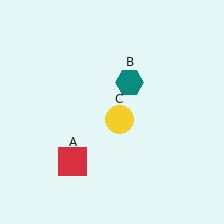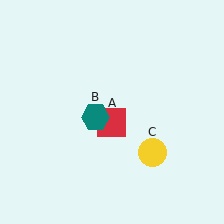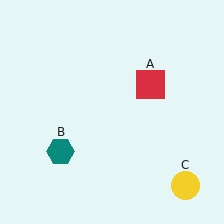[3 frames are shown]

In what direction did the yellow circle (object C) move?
The yellow circle (object C) moved down and to the right.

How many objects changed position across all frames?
3 objects changed position: red square (object A), teal hexagon (object B), yellow circle (object C).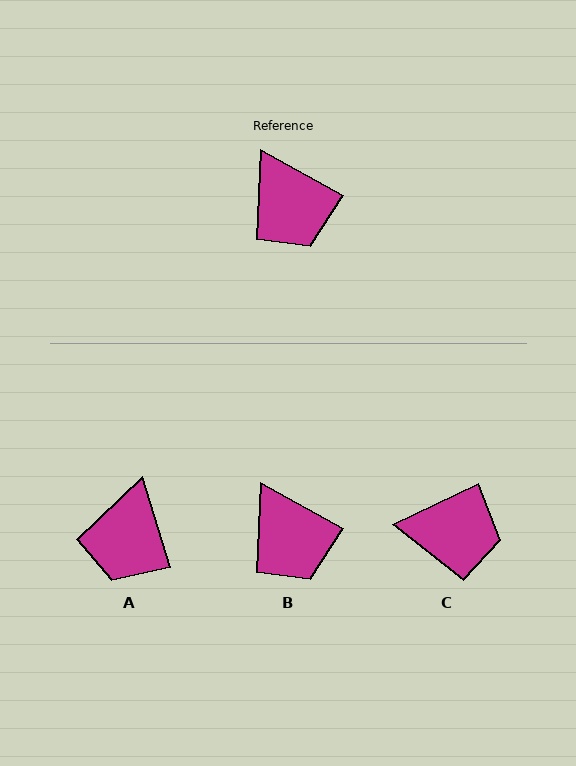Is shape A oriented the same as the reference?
No, it is off by about 44 degrees.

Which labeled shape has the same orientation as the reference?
B.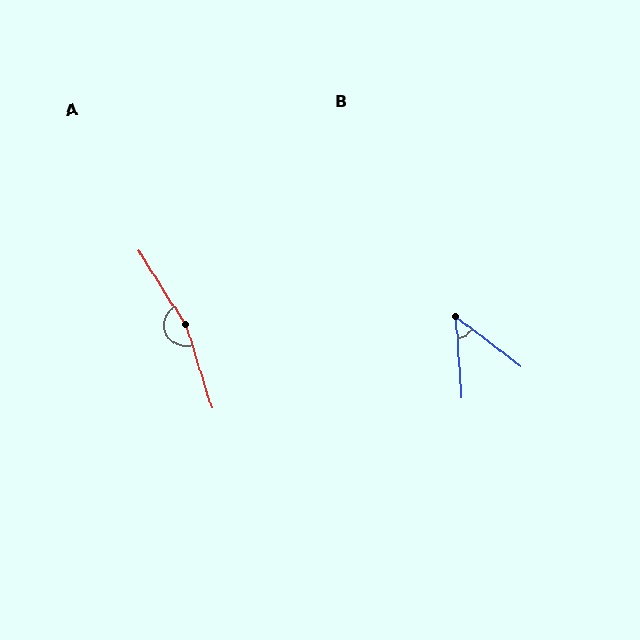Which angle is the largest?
A, at approximately 165 degrees.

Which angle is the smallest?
B, at approximately 48 degrees.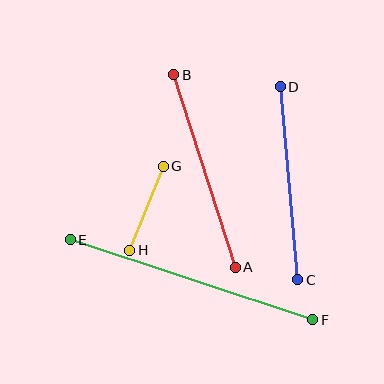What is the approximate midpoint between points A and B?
The midpoint is at approximately (205, 171) pixels.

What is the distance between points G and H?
The distance is approximately 91 pixels.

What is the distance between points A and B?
The distance is approximately 202 pixels.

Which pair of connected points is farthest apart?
Points E and F are farthest apart.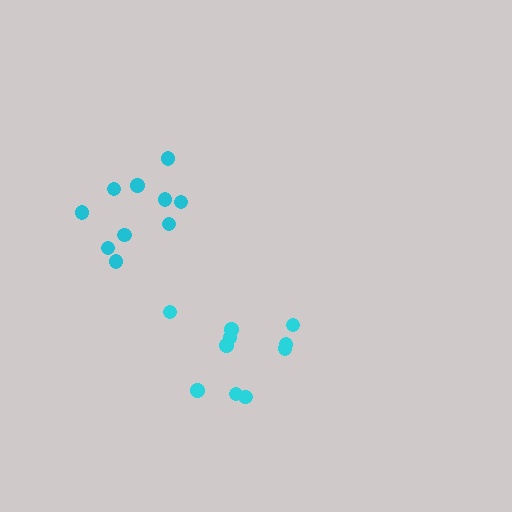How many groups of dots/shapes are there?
There are 2 groups.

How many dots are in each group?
Group 1: 10 dots, Group 2: 10 dots (20 total).